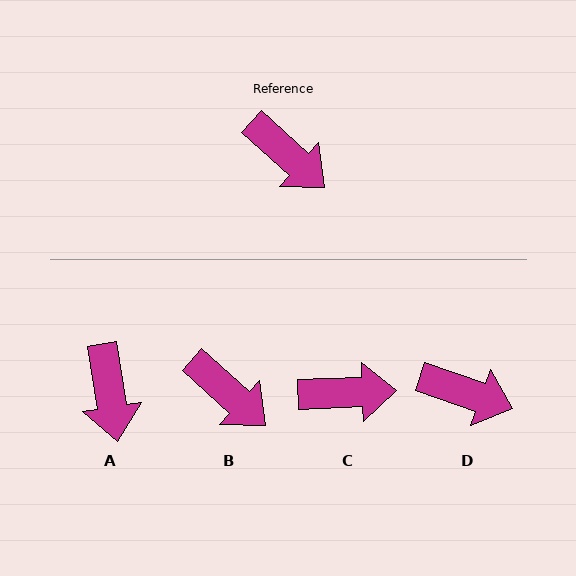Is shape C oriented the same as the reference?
No, it is off by about 44 degrees.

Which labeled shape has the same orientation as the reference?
B.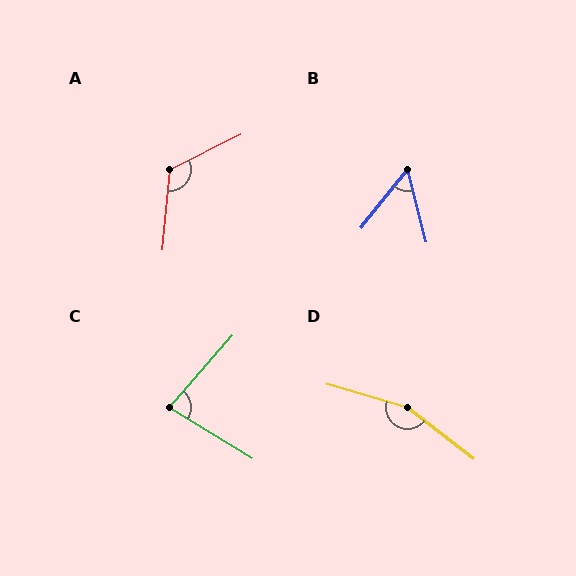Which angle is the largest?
D, at approximately 158 degrees.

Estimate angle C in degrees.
Approximately 81 degrees.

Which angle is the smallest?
B, at approximately 53 degrees.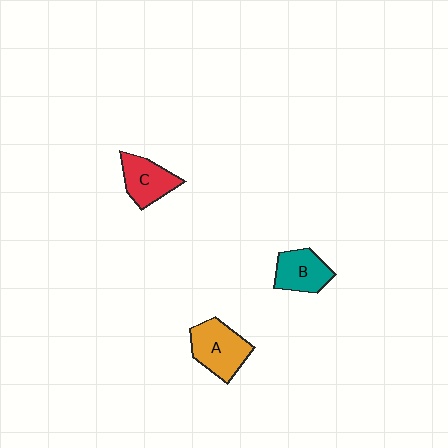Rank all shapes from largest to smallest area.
From largest to smallest: A (orange), C (red), B (teal).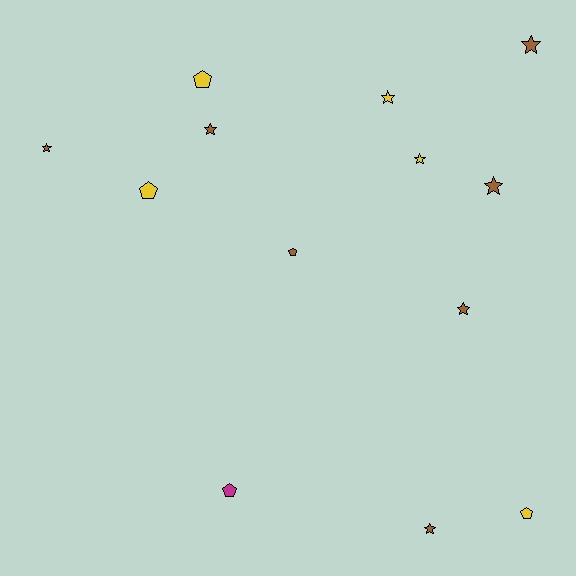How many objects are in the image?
There are 13 objects.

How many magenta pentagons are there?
There is 1 magenta pentagon.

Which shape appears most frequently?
Star, with 8 objects.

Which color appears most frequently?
Brown, with 7 objects.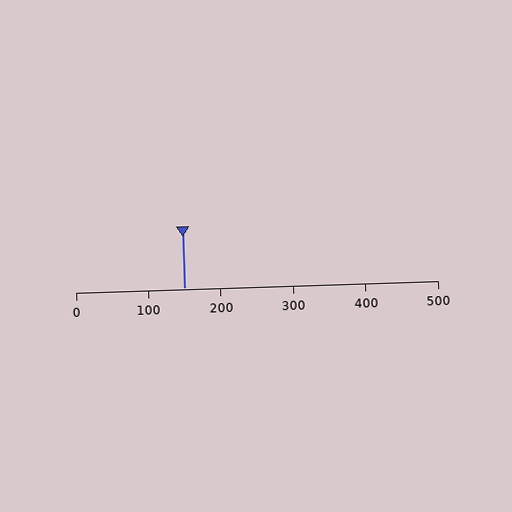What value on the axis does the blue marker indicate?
The marker indicates approximately 150.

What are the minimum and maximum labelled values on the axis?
The axis runs from 0 to 500.